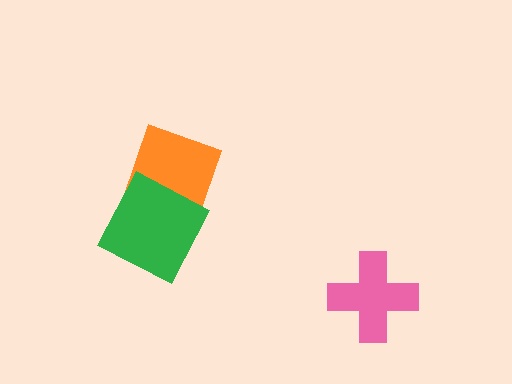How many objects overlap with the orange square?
1 object overlaps with the orange square.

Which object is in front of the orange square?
The green square is in front of the orange square.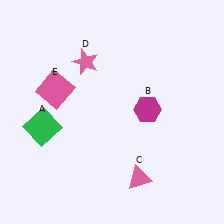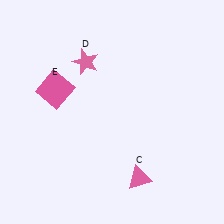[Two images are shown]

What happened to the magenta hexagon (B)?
The magenta hexagon (B) was removed in Image 2. It was in the top-right area of Image 1.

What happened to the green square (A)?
The green square (A) was removed in Image 2. It was in the bottom-left area of Image 1.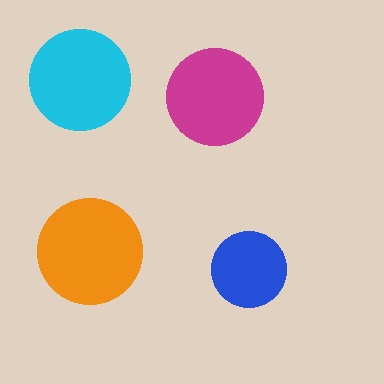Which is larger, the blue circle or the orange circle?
The orange one.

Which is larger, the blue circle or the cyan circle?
The cyan one.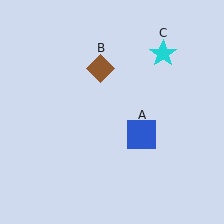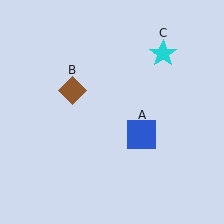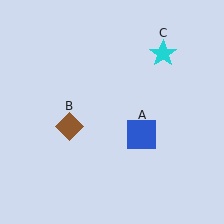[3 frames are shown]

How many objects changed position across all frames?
1 object changed position: brown diamond (object B).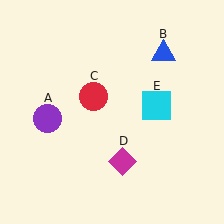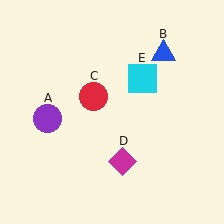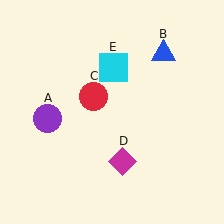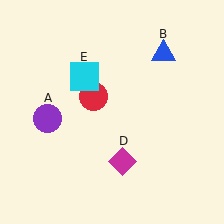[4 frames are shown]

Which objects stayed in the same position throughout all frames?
Purple circle (object A) and blue triangle (object B) and red circle (object C) and magenta diamond (object D) remained stationary.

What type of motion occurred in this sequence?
The cyan square (object E) rotated counterclockwise around the center of the scene.